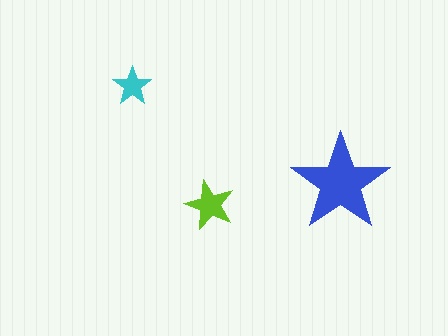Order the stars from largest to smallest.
the blue one, the lime one, the cyan one.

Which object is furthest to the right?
The blue star is rightmost.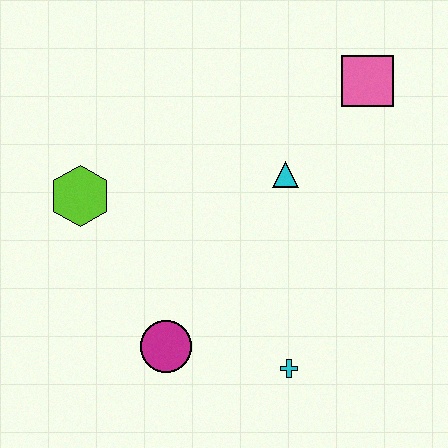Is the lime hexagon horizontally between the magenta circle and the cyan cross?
No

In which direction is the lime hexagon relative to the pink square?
The lime hexagon is to the left of the pink square.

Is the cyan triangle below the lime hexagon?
No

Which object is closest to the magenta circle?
The cyan cross is closest to the magenta circle.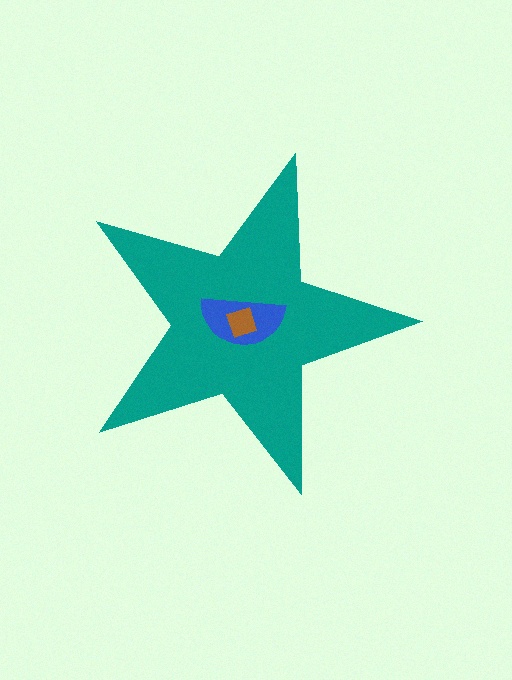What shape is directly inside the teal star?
The blue semicircle.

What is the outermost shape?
The teal star.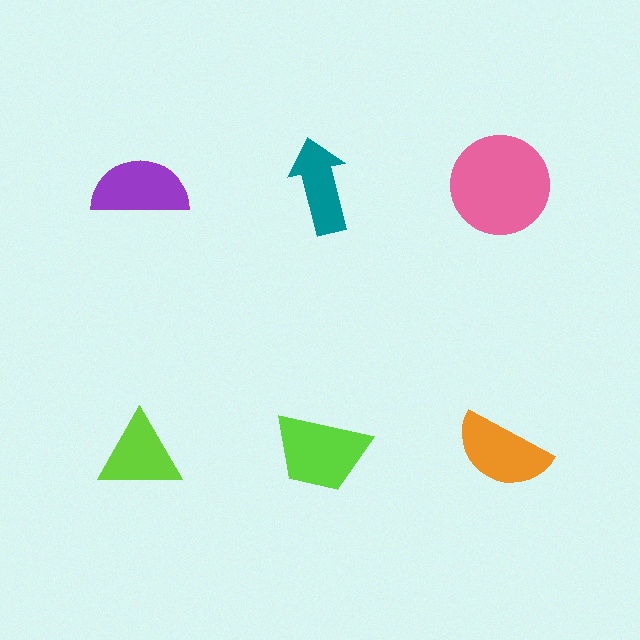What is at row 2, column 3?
An orange semicircle.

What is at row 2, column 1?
A lime triangle.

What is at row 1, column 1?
A purple semicircle.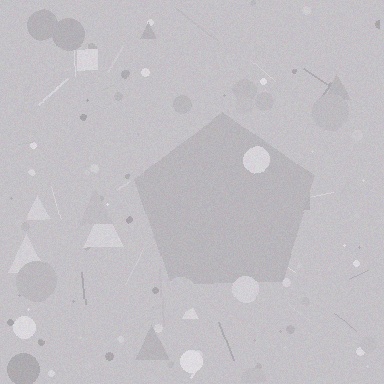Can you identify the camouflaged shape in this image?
The camouflaged shape is a pentagon.